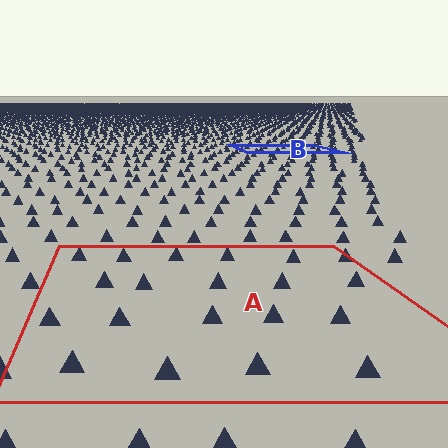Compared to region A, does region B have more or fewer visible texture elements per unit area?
Region B has more texture elements per unit area — they are packed more densely because it is farther away.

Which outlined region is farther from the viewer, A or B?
Region B is farther from the viewer — the texture elements inside it appear smaller and more densely packed.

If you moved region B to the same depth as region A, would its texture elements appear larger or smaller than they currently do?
They would appear larger. At a closer depth, the same texture elements are projected at a bigger on-screen size.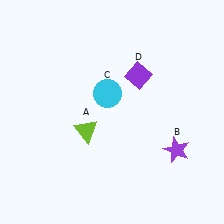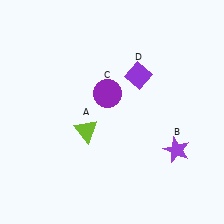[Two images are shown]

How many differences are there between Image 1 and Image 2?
There is 1 difference between the two images.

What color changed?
The circle (C) changed from cyan in Image 1 to purple in Image 2.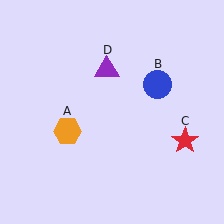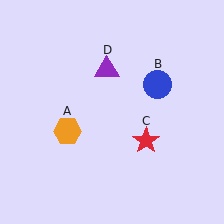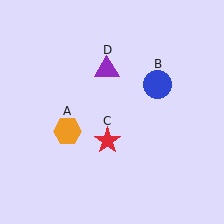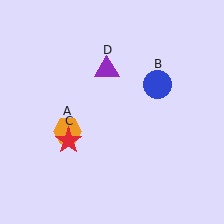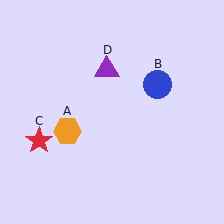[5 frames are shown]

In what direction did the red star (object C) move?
The red star (object C) moved left.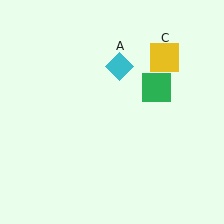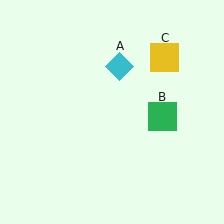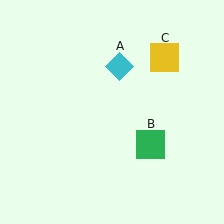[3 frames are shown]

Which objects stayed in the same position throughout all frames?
Cyan diamond (object A) and yellow square (object C) remained stationary.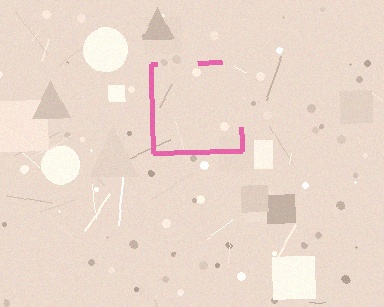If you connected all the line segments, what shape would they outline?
They would outline a square.